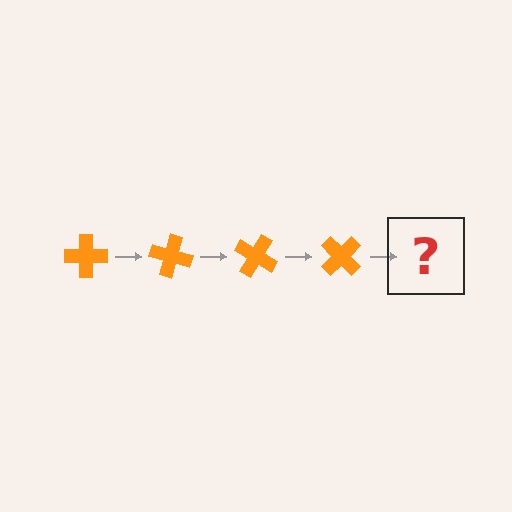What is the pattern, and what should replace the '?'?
The pattern is that the cross rotates 15 degrees each step. The '?' should be an orange cross rotated 60 degrees.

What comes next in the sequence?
The next element should be an orange cross rotated 60 degrees.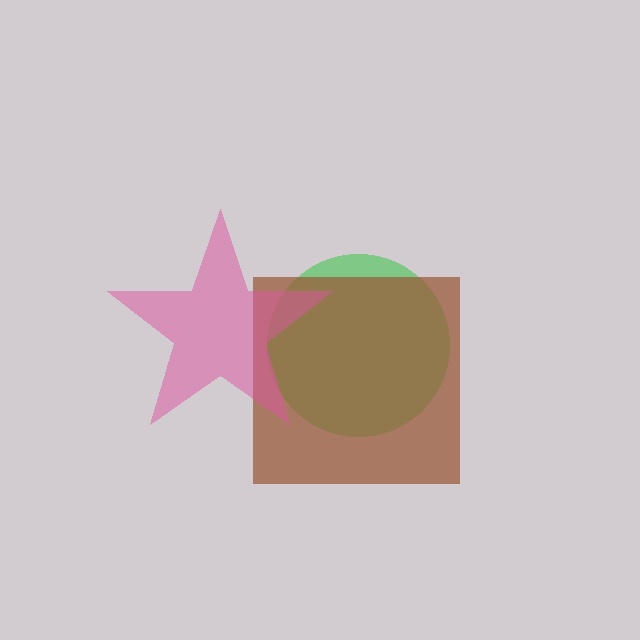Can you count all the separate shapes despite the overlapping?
Yes, there are 3 separate shapes.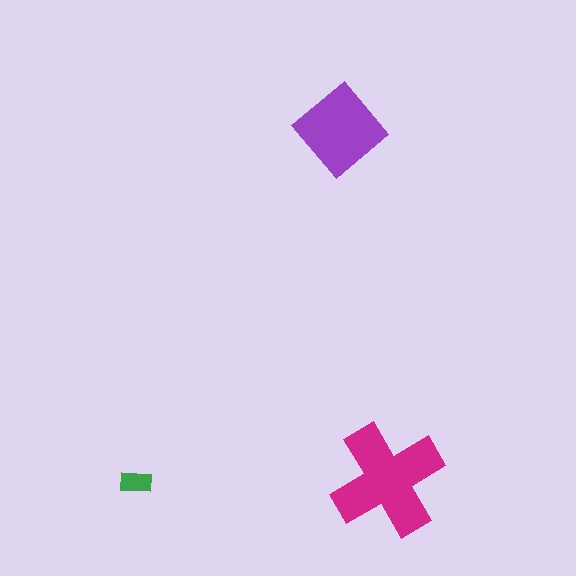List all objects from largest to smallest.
The magenta cross, the purple diamond, the green rectangle.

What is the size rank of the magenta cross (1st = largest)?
1st.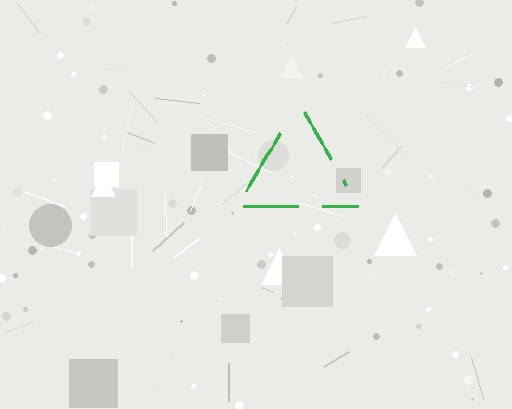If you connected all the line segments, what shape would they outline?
They would outline a triangle.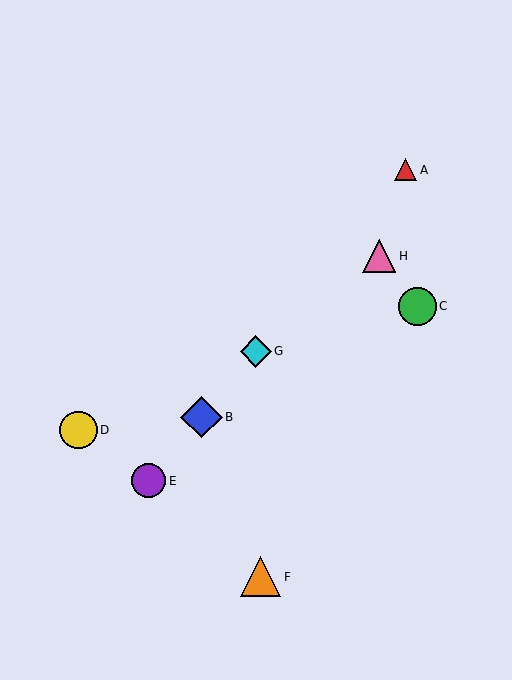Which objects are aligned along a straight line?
Objects A, B, E, G are aligned along a straight line.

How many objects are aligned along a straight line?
4 objects (A, B, E, G) are aligned along a straight line.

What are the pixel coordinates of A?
Object A is at (406, 170).